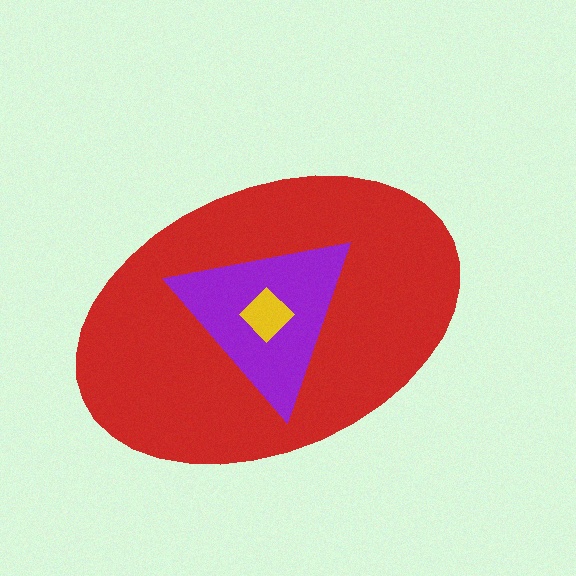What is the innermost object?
The yellow diamond.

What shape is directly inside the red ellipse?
The purple triangle.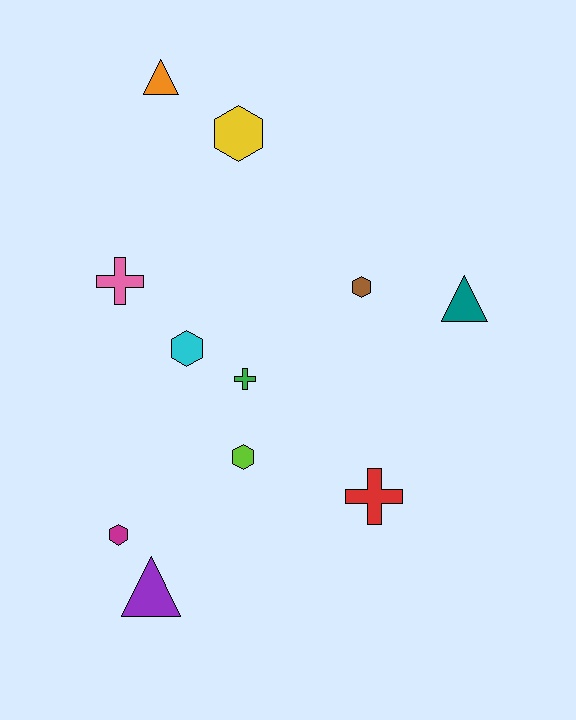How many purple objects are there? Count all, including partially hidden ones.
There is 1 purple object.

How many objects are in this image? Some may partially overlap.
There are 11 objects.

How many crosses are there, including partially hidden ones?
There are 3 crosses.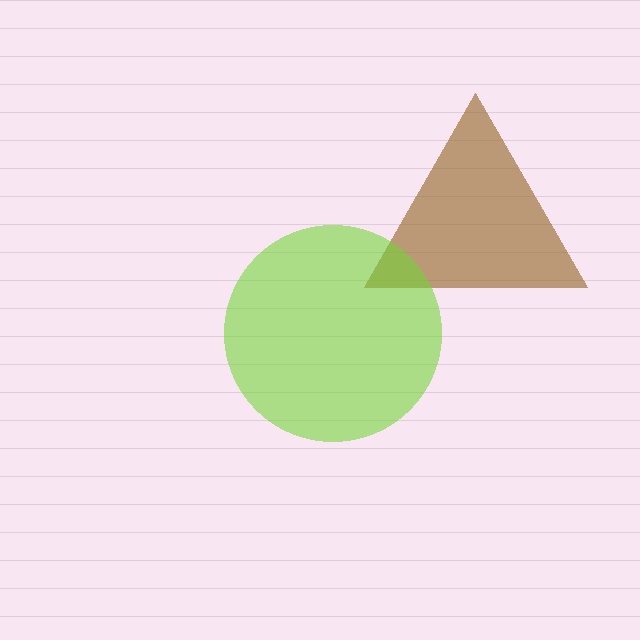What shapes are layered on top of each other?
The layered shapes are: a brown triangle, a lime circle.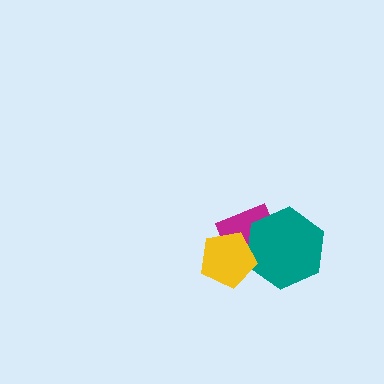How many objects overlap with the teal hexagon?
2 objects overlap with the teal hexagon.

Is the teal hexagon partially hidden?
Yes, it is partially covered by another shape.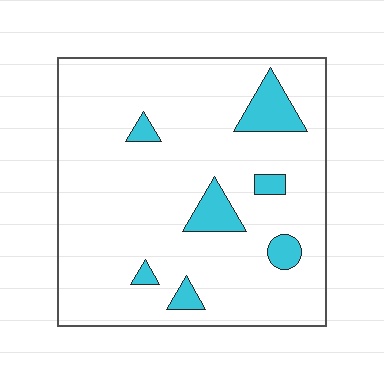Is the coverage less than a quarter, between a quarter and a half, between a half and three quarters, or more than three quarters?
Less than a quarter.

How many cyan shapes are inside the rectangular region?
7.